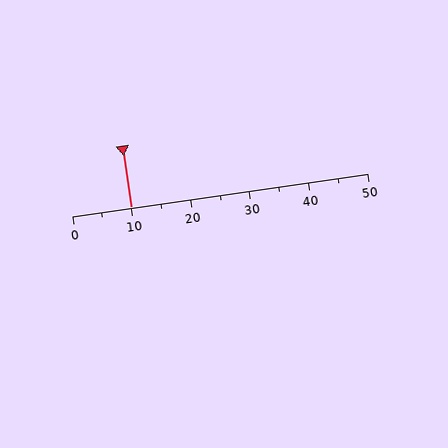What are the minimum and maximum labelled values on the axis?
The axis runs from 0 to 50.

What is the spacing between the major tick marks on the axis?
The major ticks are spaced 10 apart.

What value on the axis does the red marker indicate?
The marker indicates approximately 10.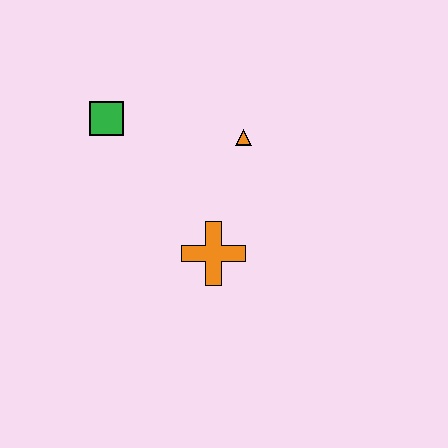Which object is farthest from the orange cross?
The green square is farthest from the orange cross.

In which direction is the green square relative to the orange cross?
The green square is above the orange cross.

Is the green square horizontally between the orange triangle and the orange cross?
No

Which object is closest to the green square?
The orange triangle is closest to the green square.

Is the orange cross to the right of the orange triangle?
No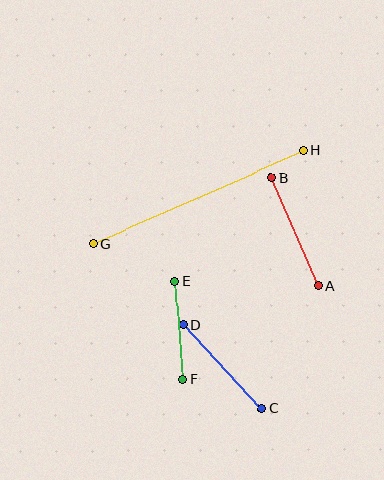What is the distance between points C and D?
The distance is approximately 115 pixels.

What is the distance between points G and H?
The distance is approximately 230 pixels.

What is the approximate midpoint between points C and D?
The midpoint is at approximately (223, 367) pixels.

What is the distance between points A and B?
The distance is approximately 117 pixels.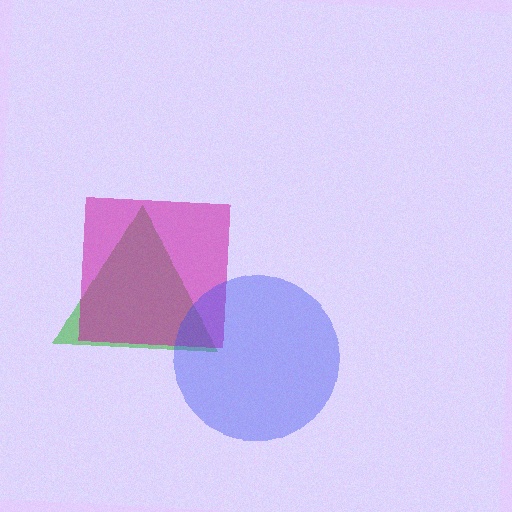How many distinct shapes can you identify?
There are 3 distinct shapes: a green triangle, a magenta square, a blue circle.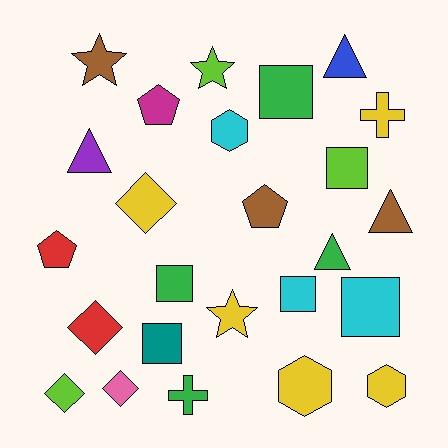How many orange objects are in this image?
There are no orange objects.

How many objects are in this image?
There are 25 objects.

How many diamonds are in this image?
There are 4 diamonds.